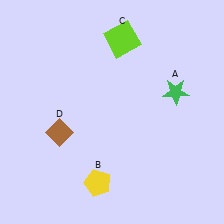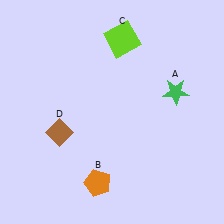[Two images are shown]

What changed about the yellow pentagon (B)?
In Image 1, B is yellow. In Image 2, it changed to orange.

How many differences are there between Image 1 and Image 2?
There is 1 difference between the two images.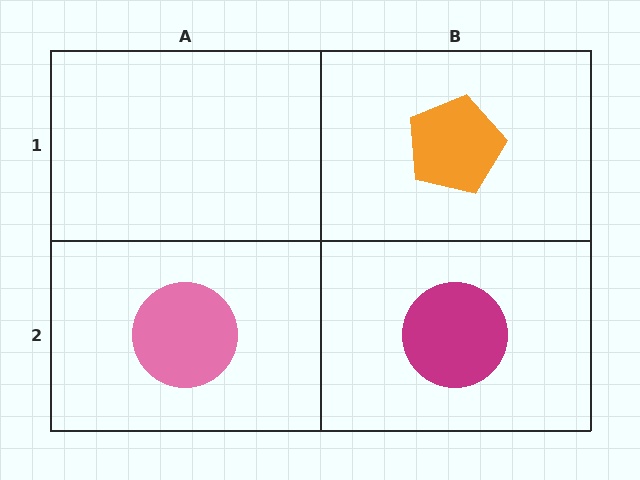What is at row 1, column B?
An orange pentagon.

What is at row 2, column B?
A magenta circle.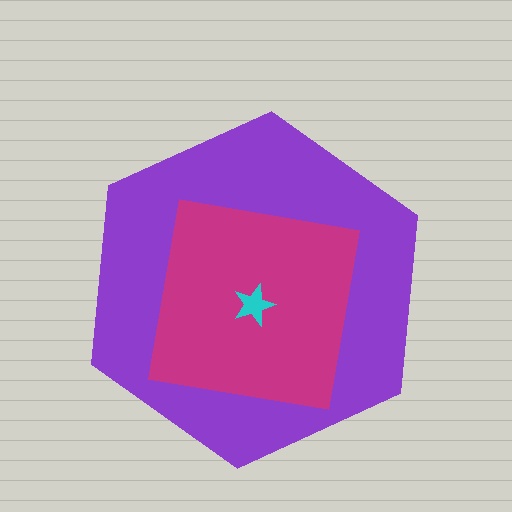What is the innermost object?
The cyan star.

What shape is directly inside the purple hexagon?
The magenta square.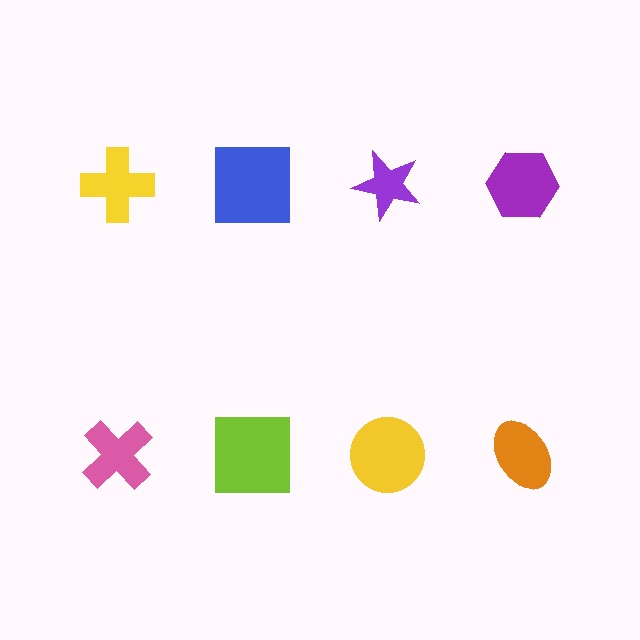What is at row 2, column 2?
A lime square.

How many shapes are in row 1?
4 shapes.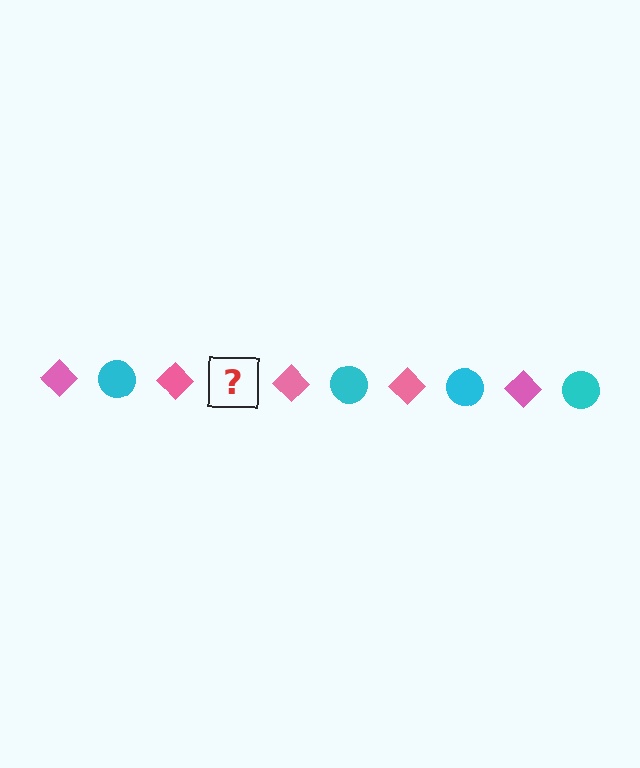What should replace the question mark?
The question mark should be replaced with a cyan circle.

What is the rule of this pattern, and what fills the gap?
The rule is that the pattern alternates between pink diamond and cyan circle. The gap should be filled with a cyan circle.